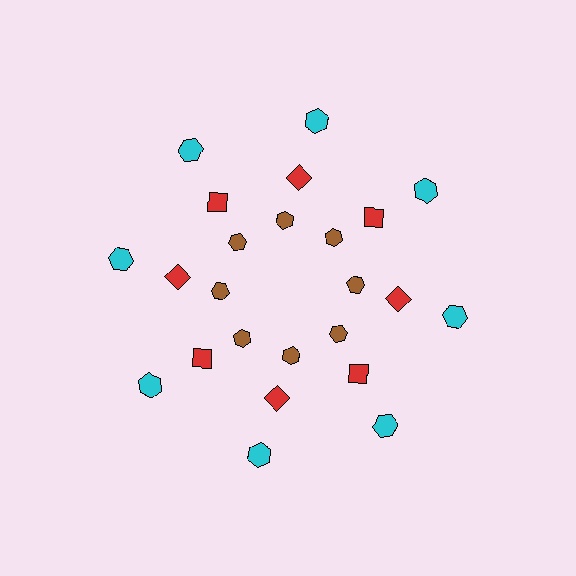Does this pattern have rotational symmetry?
Yes, this pattern has 8-fold rotational symmetry. It looks the same after rotating 45 degrees around the center.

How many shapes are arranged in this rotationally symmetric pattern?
There are 24 shapes, arranged in 8 groups of 3.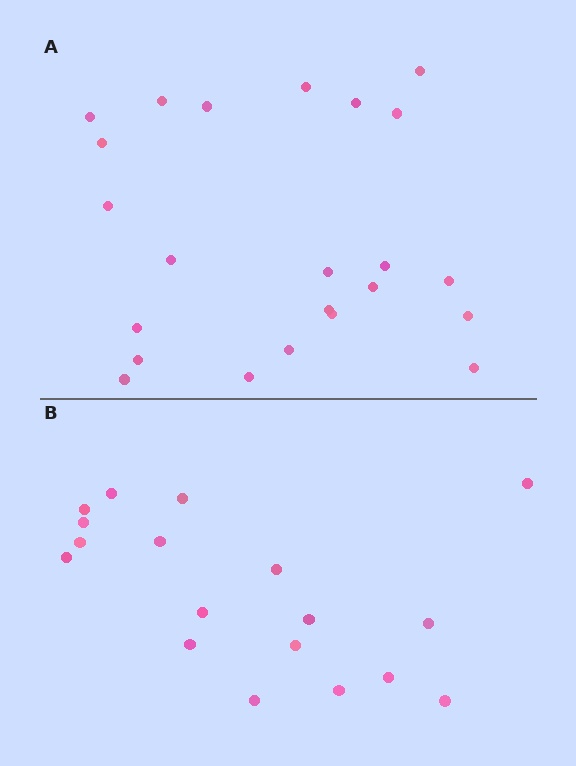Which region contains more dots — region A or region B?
Region A (the top region) has more dots.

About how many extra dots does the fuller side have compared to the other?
Region A has about 5 more dots than region B.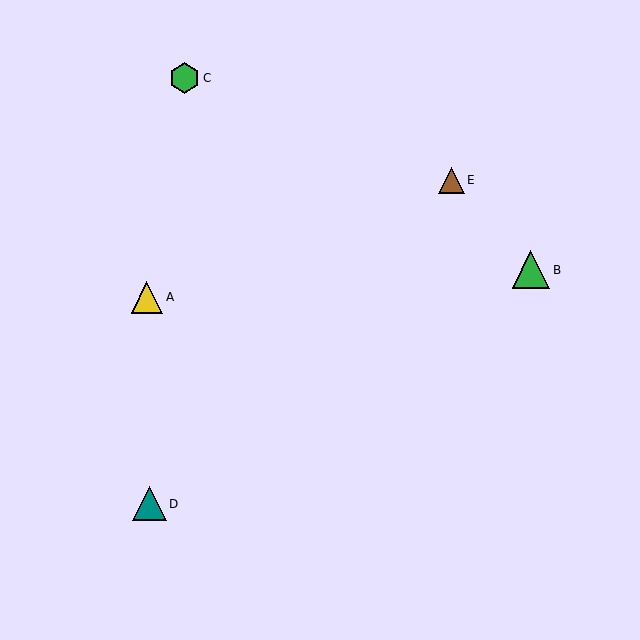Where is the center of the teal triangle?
The center of the teal triangle is at (149, 504).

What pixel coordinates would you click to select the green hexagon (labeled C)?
Click at (185, 78) to select the green hexagon C.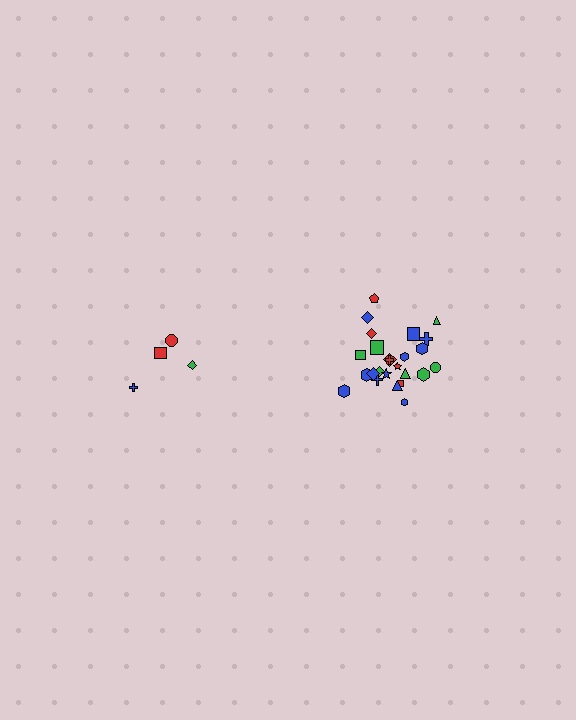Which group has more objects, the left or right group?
The right group.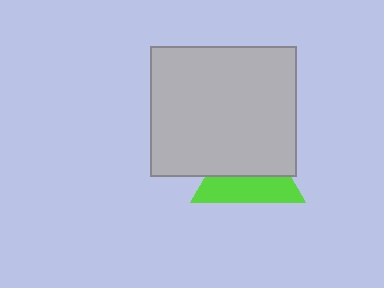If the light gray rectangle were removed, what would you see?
You would see the complete lime triangle.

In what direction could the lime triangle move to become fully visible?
The lime triangle could move down. That would shift it out from behind the light gray rectangle entirely.